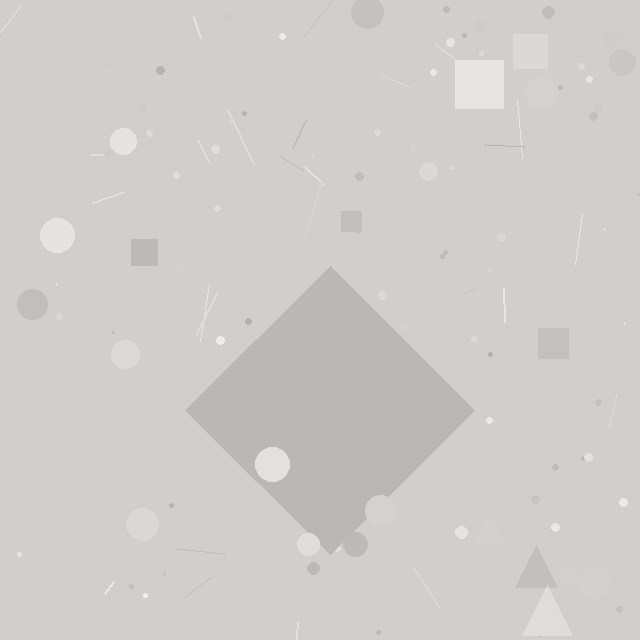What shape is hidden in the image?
A diamond is hidden in the image.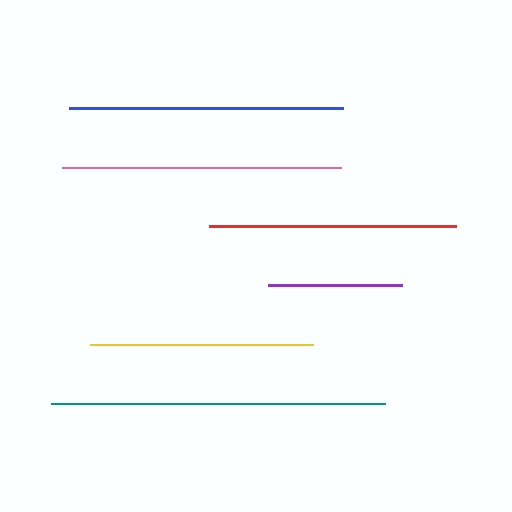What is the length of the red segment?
The red segment is approximately 246 pixels long.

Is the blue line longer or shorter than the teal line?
The teal line is longer than the blue line.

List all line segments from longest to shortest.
From longest to shortest: teal, pink, blue, red, yellow, purple.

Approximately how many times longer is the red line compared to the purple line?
The red line is approximately 1.8 times the length of the purple line.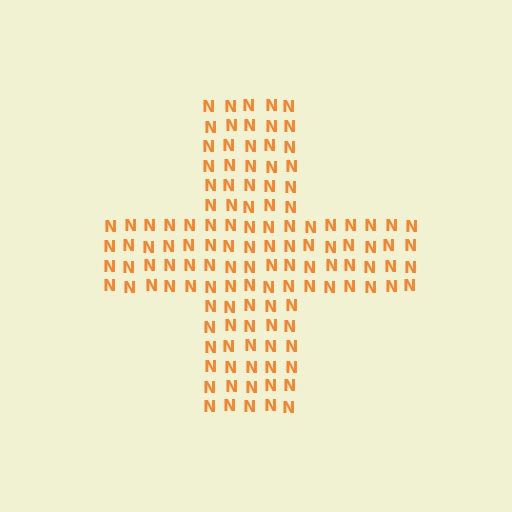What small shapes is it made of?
It is made of small letter N's.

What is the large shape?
The large shape is a cross.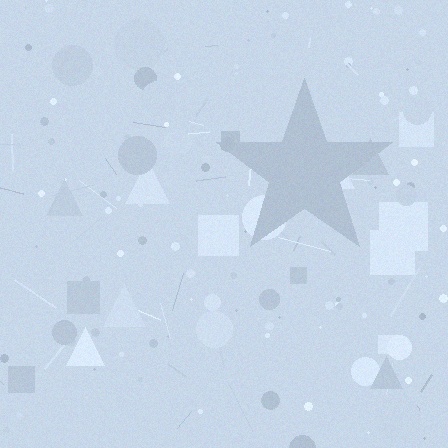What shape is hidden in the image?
A star is hidden in the image.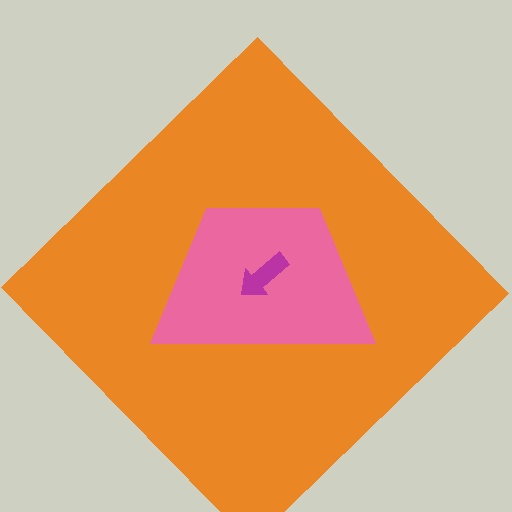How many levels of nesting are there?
3.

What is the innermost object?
The magenta arrow.